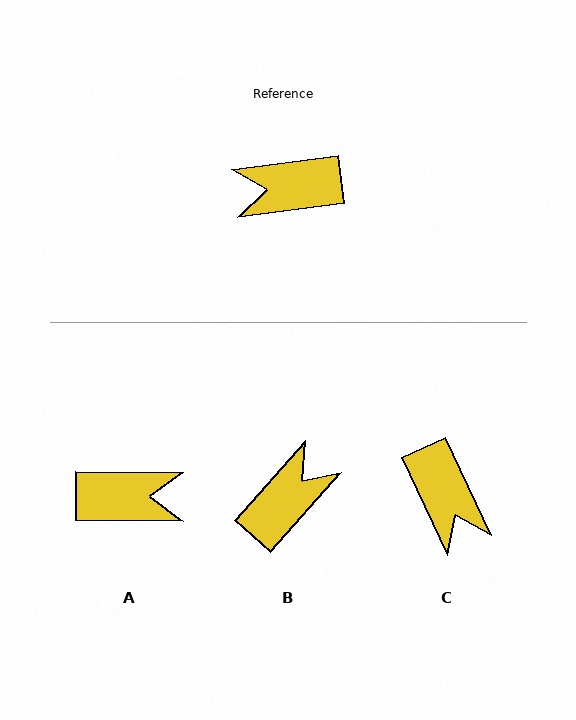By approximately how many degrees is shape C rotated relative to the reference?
Approximately 108 degrees counter-clockwise.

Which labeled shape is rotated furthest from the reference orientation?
A, about 172 degrees away.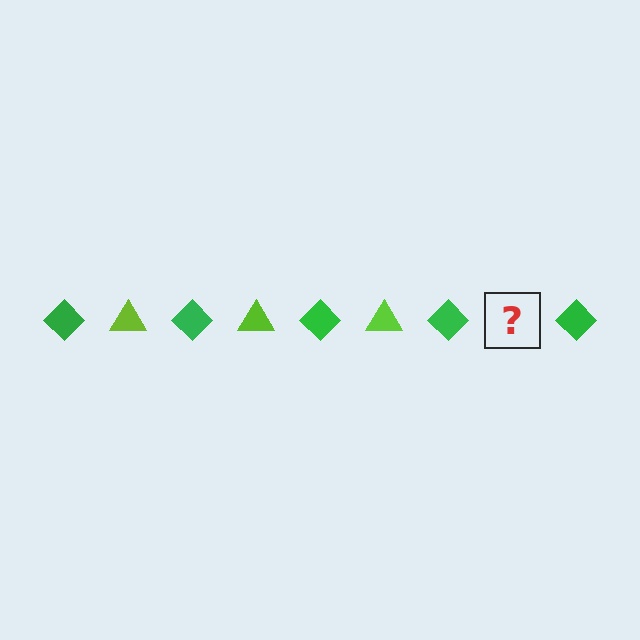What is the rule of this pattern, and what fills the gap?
The rule is that the pattern alternates between green diamond and lime triangle. The gap should be filled with a lime triangle.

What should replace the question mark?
The question mark should be replaced with a lime triangle.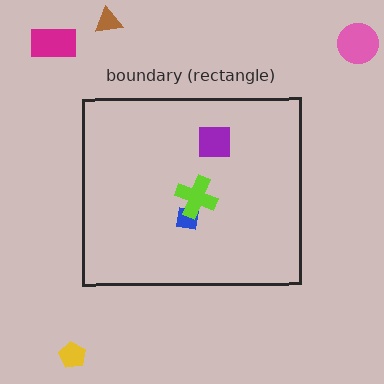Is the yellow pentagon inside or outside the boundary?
Outside.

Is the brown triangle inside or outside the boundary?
Outside.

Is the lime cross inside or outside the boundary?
Inside.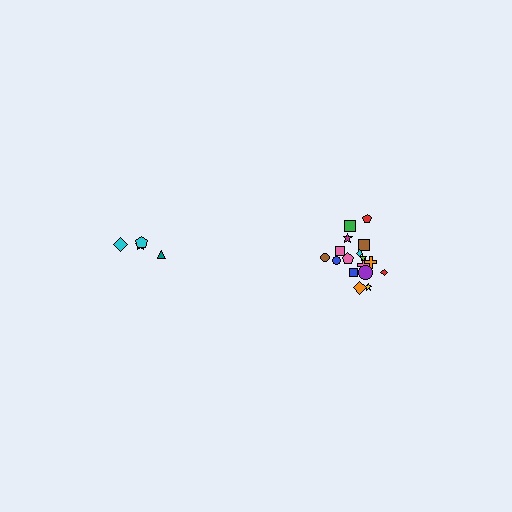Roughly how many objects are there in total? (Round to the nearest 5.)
Roughly 20 objects in total.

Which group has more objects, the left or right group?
The right group.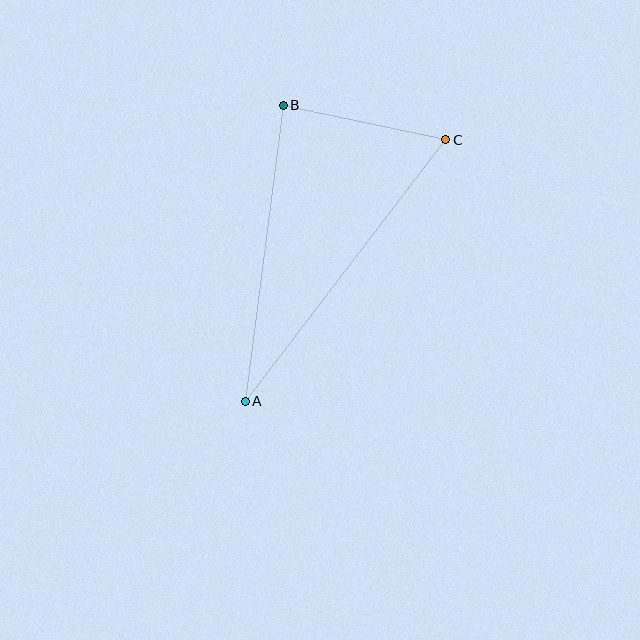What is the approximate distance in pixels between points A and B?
The distance between A and B is approximately 298 pixels.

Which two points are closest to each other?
Points B and C are closest to each other.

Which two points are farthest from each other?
Points A and C are farthest from each other.